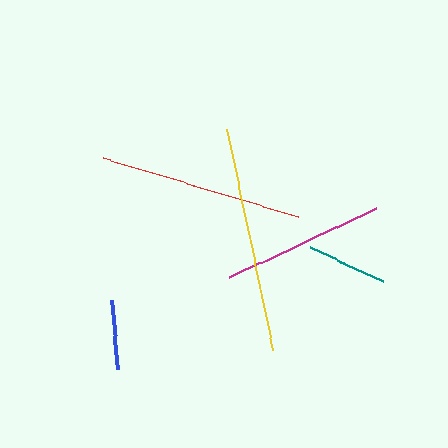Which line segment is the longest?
The yellow line is the longest at approximately 225 pixels.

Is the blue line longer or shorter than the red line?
The red line is longer than the blue line.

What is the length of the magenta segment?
The magenta segment is approximately 162 pixels long.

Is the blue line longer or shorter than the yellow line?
The yellow line is longer than the blue line.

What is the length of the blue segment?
The blue segment is approximately 70 pixels long.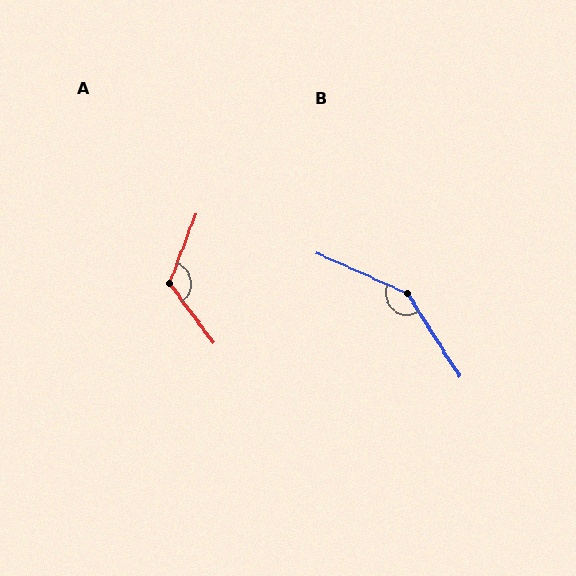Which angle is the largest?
B, at approximately 146 degrees.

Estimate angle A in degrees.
Approximately 122 degrees.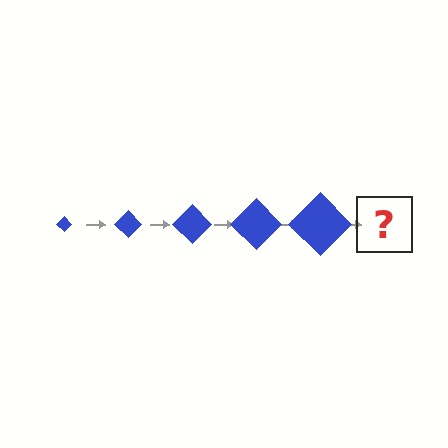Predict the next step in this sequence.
The next step is a blue diamond, larger than the previous one.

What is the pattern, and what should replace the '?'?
The pattern is that the diamond gets progressively larger each step. The '?' should be a blue diamond, larger than the previous one.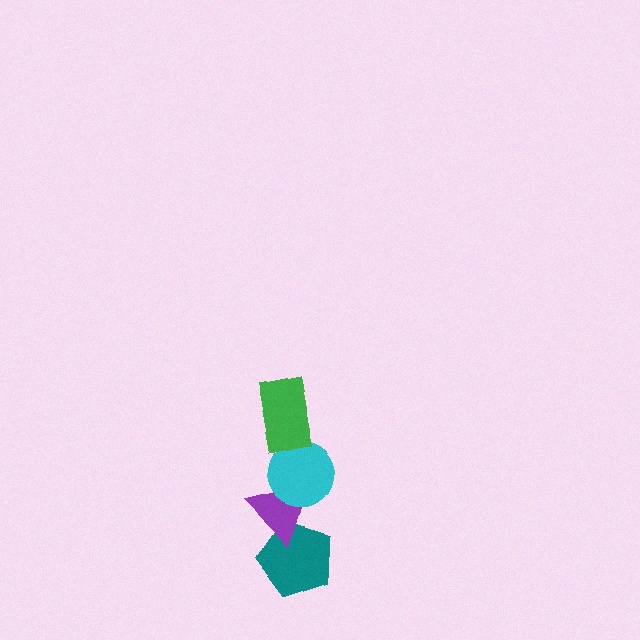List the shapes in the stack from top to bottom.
From top to bottom: the green rectangle, the cyan circle, the purple triangle, the teal pentagon.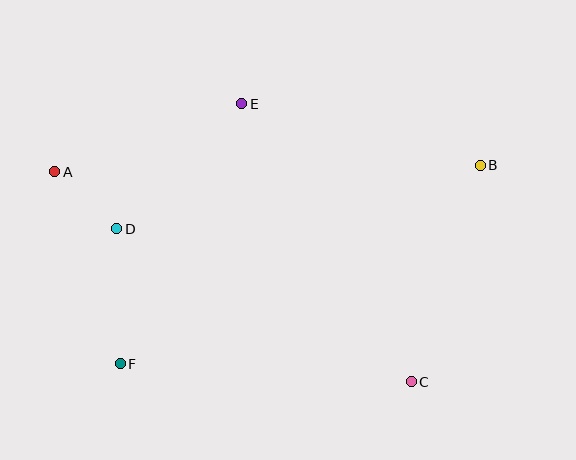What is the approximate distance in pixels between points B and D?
The distance between B and D is approximately 369 pixels.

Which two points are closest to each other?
Points A and D are closest to each other.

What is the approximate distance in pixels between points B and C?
The distance between B and C is approximately 227 pixels.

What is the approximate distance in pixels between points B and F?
The distance between B and F is approximately 411 pixels.